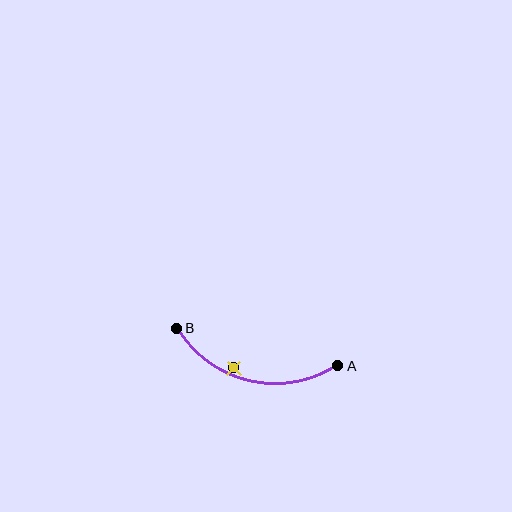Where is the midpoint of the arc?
The arc midpoint is the point on the curve farthest from the straight line joining A and B. It sits below that line.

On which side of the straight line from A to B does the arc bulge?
The arc bulges below the straight line connecting A and B.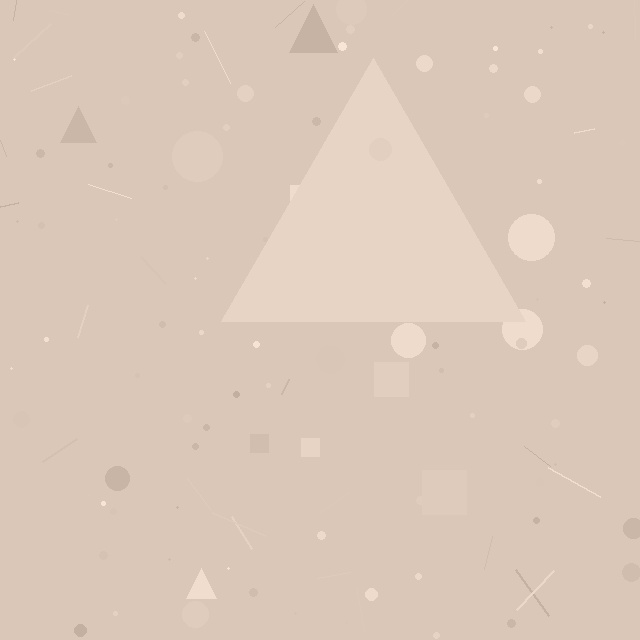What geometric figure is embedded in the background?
A triangle is embedded in the background.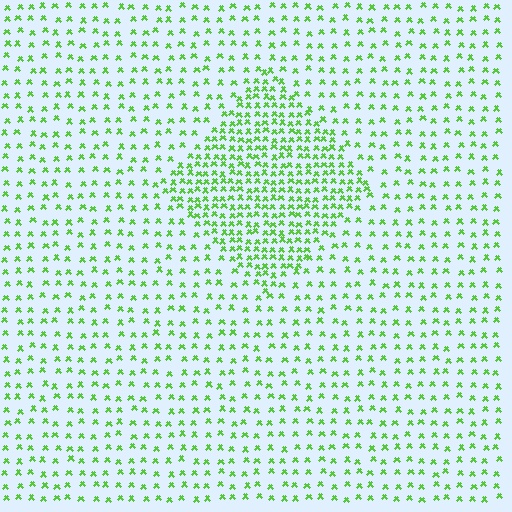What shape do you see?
I see a diamond.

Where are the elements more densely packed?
The elements are more densely packed inside the diamond boundary.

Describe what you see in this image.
The image contains small lime elements arranged at two different densities. A diamond-shaped region is visible where the elements are more densely packed than the surrounding area.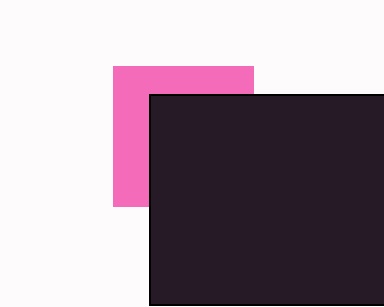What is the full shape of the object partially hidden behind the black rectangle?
The partially hidden object is a pink square.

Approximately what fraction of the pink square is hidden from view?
Roughly 60% of the pink square is hidden behind the black rectangle.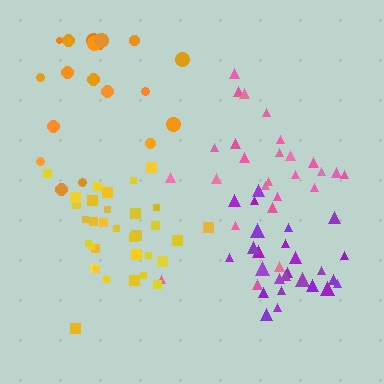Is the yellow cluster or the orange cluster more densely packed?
Yellow.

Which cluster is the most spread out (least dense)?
Orange.